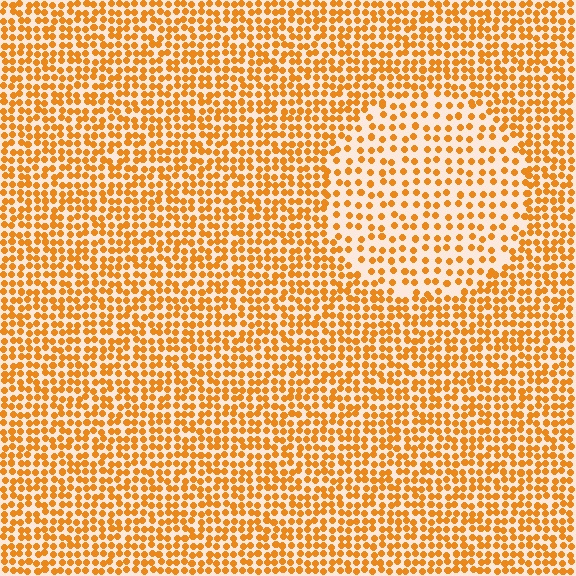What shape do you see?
I see a circle.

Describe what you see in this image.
The image contains small orange elements arranged at two different densities. A circle-shaped region is visible where the elements are less densely packed than the surrounding area.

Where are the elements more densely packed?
The elements are more densely packed outside the circle boundary.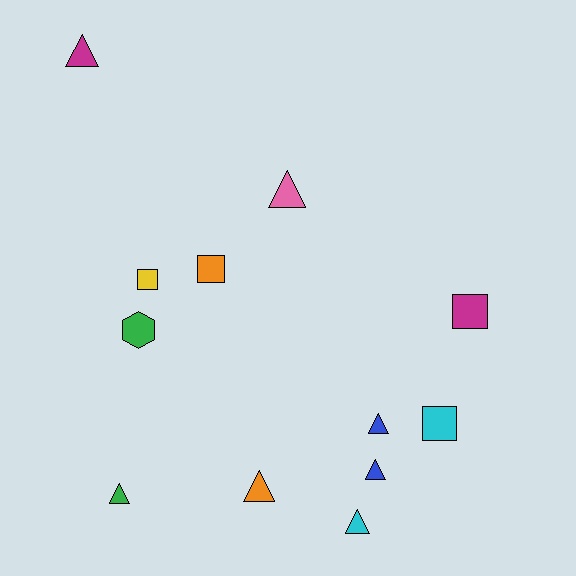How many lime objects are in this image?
There are no lime objects.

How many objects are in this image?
There are 12 objects.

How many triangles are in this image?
There are 7 triangles.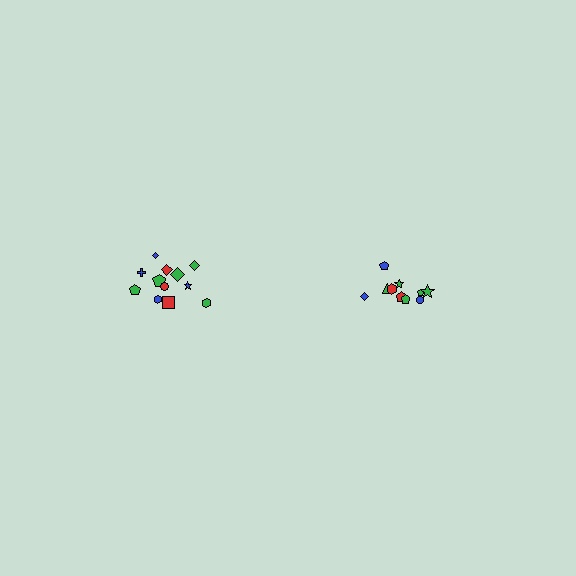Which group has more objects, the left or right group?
The left group.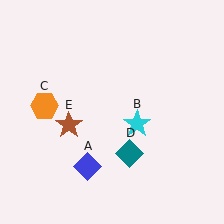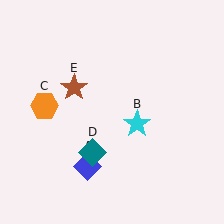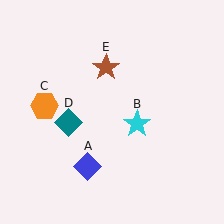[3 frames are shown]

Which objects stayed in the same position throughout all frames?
Blue diamond (object A) and cyan star (object B) and orange hexagon (object C) remained stationary.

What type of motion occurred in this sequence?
The teal diamond (object D), brown star (object E) rotated clockwise around the center of the scene.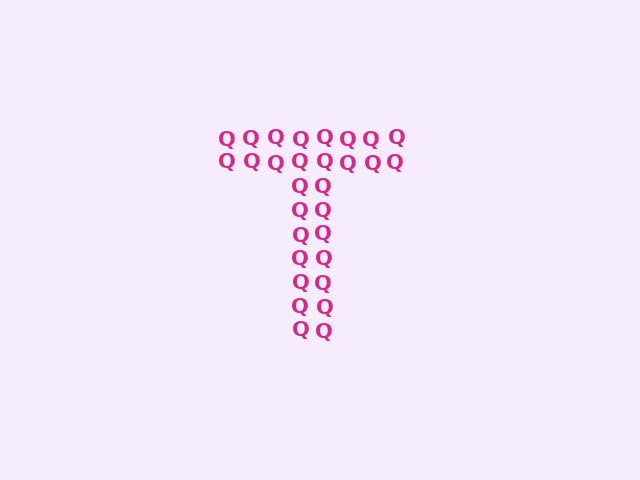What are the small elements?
The small elements are letter Q's.